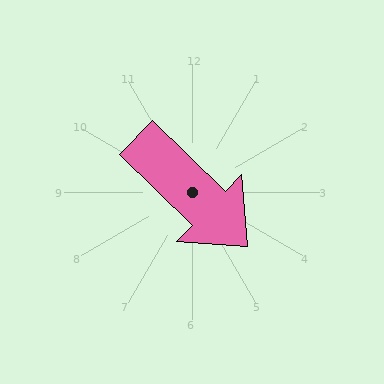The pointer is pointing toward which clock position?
Roughly 4 o'clock.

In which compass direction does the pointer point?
Southeast.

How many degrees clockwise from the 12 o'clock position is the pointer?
Approximately 134 degrees.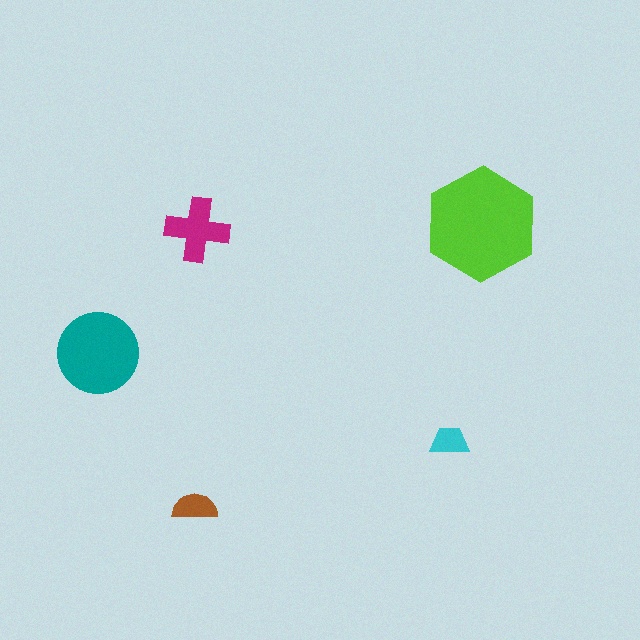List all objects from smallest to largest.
The cyan trapezoid, the brown semicircle, the magenta cross, the teal circle, the lime hexagon.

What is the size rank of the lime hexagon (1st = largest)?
1st.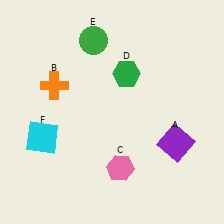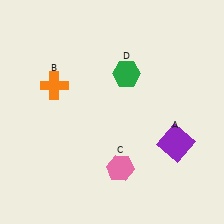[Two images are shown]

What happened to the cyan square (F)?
The cyan square (F) was removed in Image 2. It was in the bottom-left area of Image 1.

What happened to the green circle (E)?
The green circle (E) was removed in Image 2. It was in the top-left area of Image 1.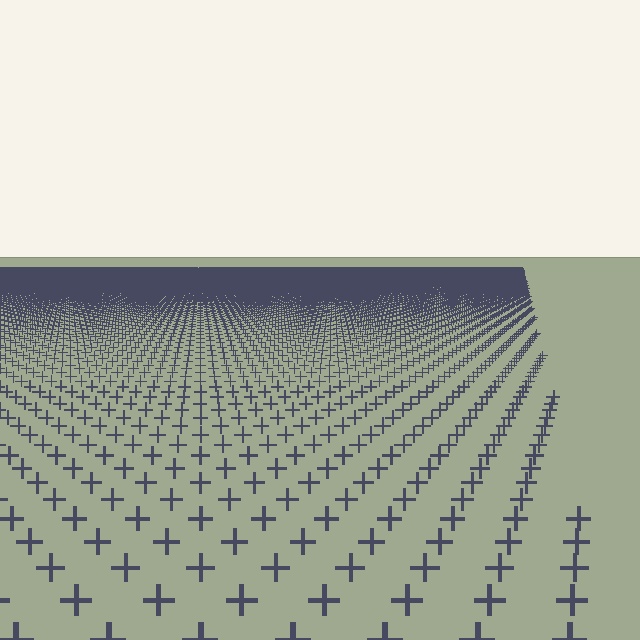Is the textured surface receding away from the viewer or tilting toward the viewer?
The surface is receding away from the viewer. Texture elements get smaller and denser toward the top.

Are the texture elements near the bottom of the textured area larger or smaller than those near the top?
Larger. Near the bottom, elements are closer to the viewer and appear at a bigger on-screen size.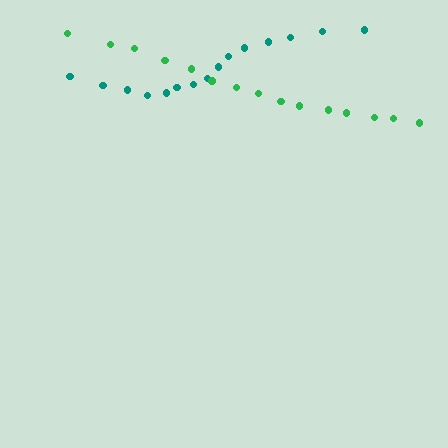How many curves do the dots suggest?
There are 2 distinct paths.